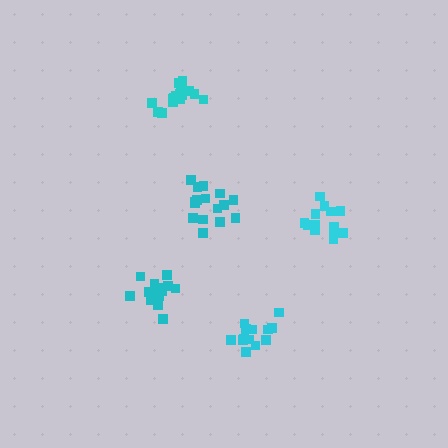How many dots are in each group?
Group 1: 13 dots, Group 2: 16 dots, Group 3: 16 dots, Group 4: 16 dots, Group 5: 13 dots (74 total).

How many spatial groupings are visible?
There are 5 spatial groupings.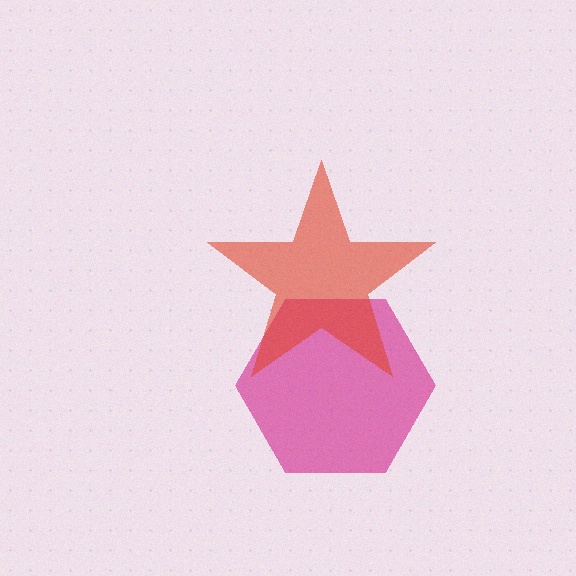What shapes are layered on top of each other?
The layered shapes are: a magenta hexagon, a red star.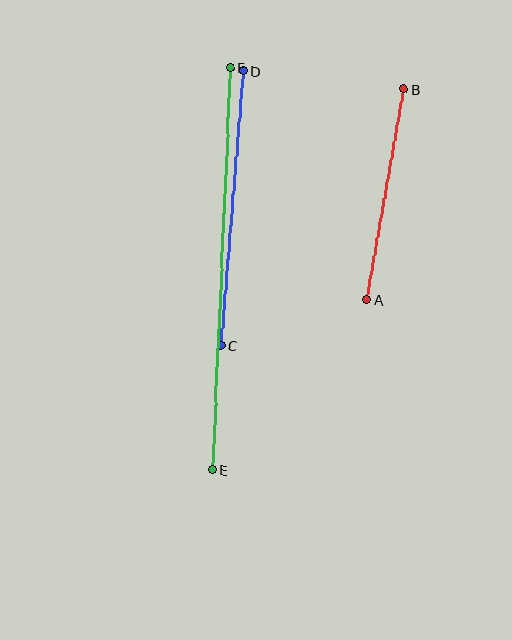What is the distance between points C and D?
The distance is approximately 276 pixels.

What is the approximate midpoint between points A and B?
The midpoint is at approximately (385, 194) pixels.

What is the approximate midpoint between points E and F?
The midpoint is at approximately (221, 269) pixels.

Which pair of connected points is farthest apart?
Points E and F are farthest apart.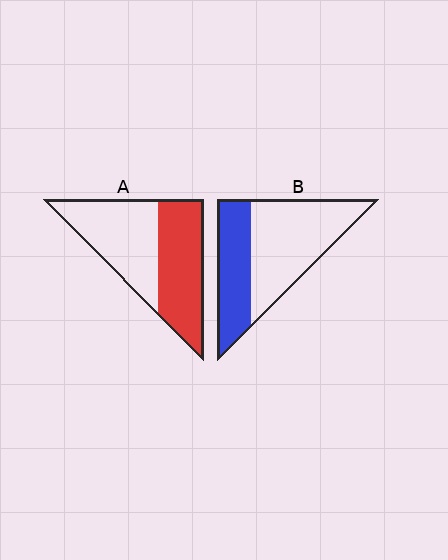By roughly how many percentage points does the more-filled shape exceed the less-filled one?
By roughly 10 percentage points (A over B).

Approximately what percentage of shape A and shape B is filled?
A is approximately 50% and B is approximately 35%.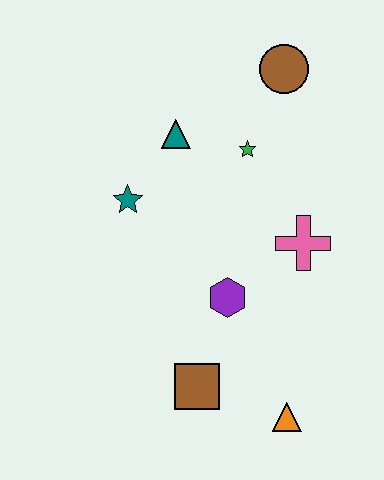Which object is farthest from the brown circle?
The orange triangle is farthest from the brown circle.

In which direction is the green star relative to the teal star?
The green star is to the right of the teal star.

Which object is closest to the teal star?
The teal triangle is closest to the teal star.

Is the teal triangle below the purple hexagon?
No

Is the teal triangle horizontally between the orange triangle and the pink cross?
No